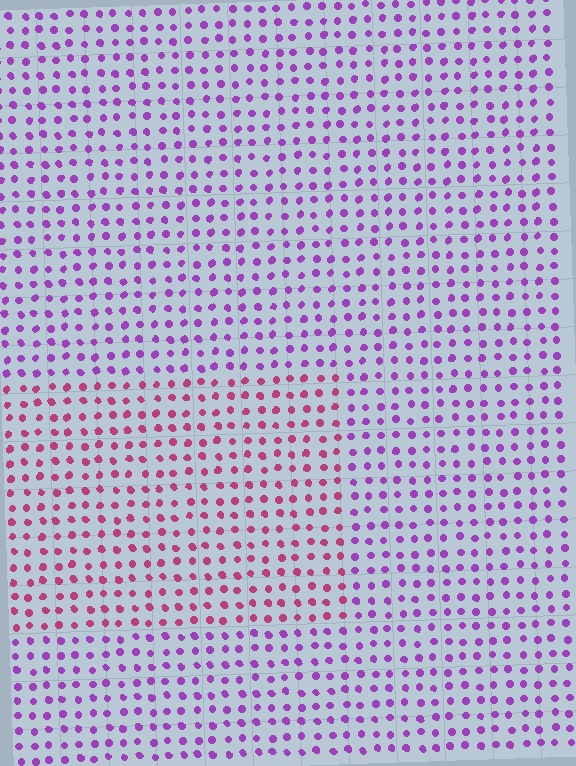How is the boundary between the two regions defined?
The boundary is defined purely by a slight shift in hue (about 45 degrees). Spacing, size, and orientation are identical on both sides.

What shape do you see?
I see a rectangle.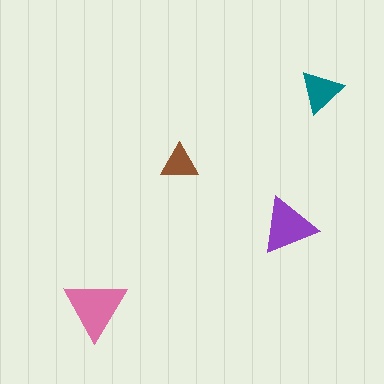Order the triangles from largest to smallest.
the pink one, the purple one, the teal one, the brown one.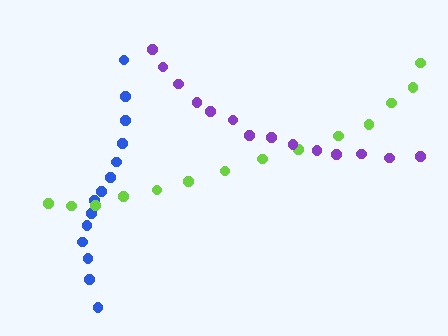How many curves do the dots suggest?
There are 3 distinct paths.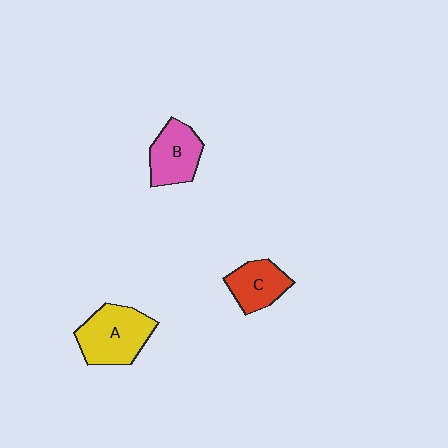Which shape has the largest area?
Shape A (yellow).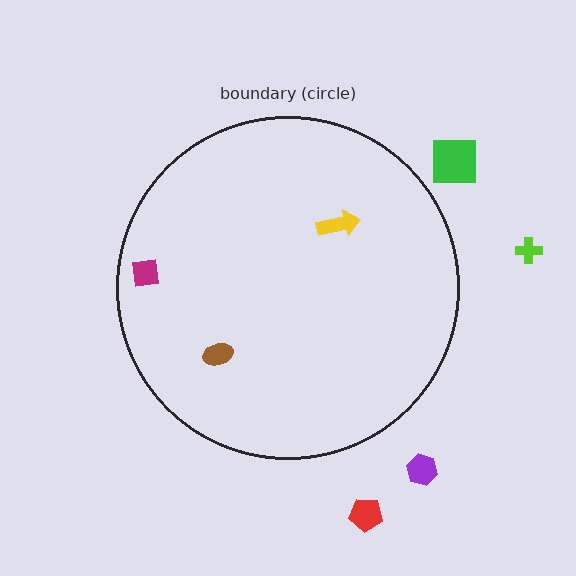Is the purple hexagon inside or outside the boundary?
Outside.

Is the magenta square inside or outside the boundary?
Inside.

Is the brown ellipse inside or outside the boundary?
Inside.